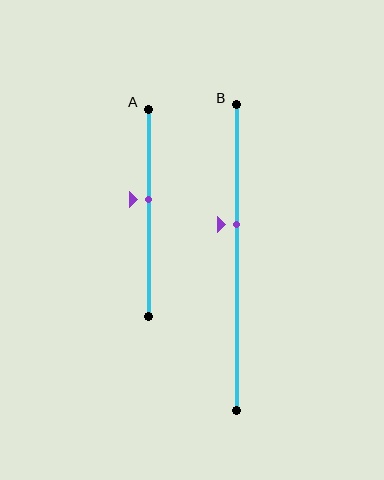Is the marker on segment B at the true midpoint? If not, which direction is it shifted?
No, the marker on segment B is shifted upward by about 11% of the segment length.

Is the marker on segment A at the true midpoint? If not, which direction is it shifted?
No, the marker on segment A is shifted upward by about 6% of the segment length.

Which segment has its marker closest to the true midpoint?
Segment A has its marker closest to the true midpoint.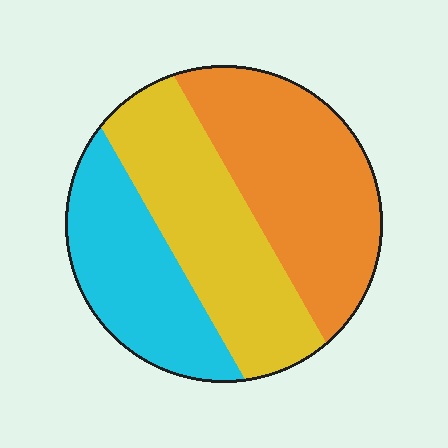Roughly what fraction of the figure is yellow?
Yellow takes up about one third (1/3) of the figure.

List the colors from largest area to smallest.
From largest to smallest: orange, yellow, cyan.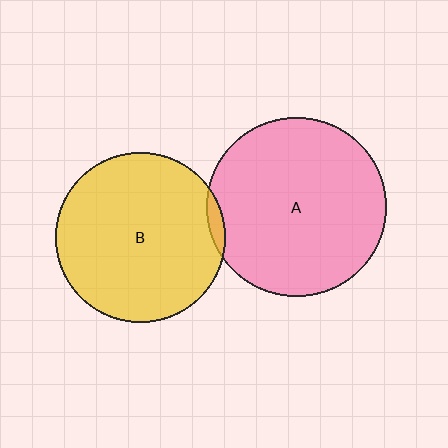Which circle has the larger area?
Circle A (pink).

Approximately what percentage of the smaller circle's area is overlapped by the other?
Approximately 5%.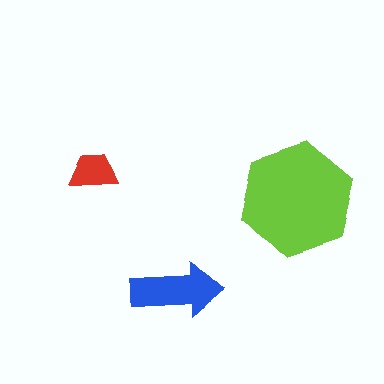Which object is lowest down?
The blue arrow is bottommost.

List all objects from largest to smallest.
The lime hexagon, the blue arrow, the red trapezoid.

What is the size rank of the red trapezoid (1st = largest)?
3rd.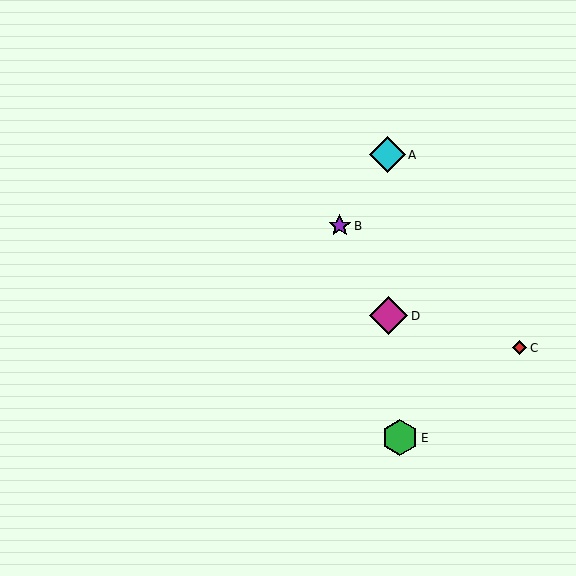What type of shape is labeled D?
Shape D is a magenta diamond.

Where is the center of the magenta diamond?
The center of the magenta diamond is at (389, 316).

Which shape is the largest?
The magenta diamond (labeled D) is the largest.